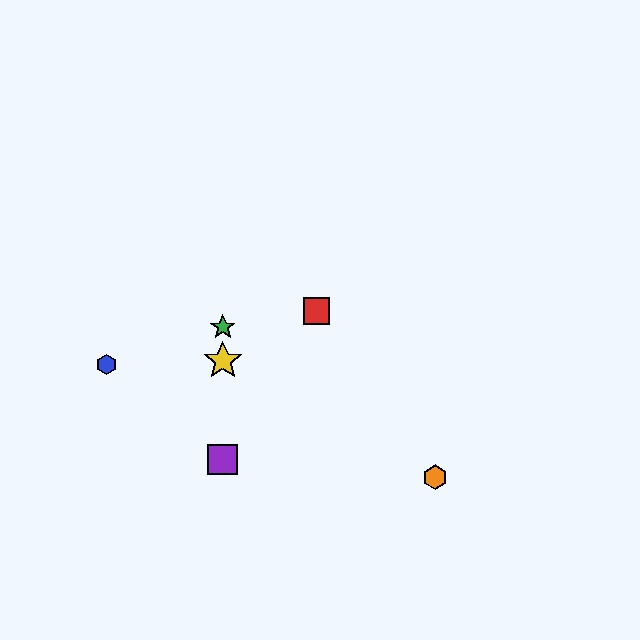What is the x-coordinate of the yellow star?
The yellow star is at x≈223.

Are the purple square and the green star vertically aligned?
Yes, both are at x≈223.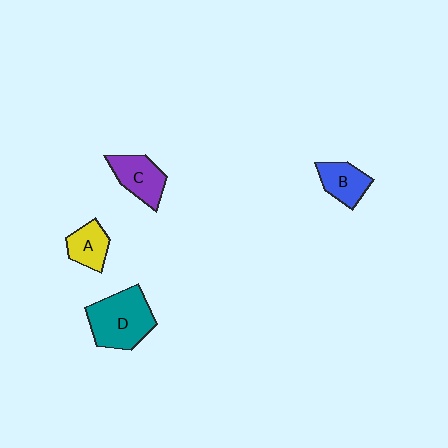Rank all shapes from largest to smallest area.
From largest to smallest: D (teal), C (purple), B (blue), A (yellow).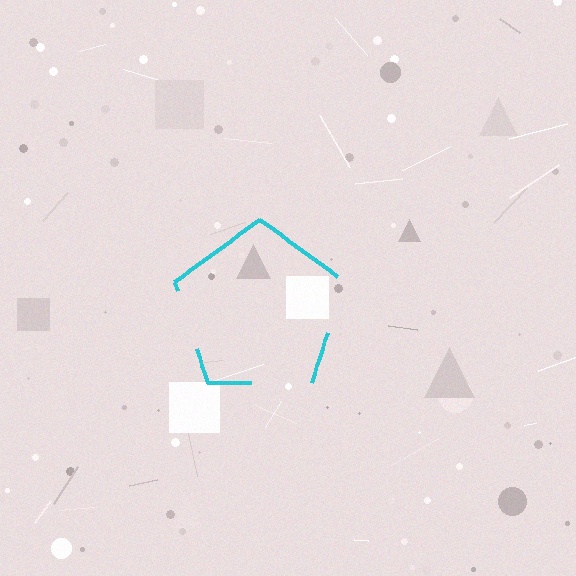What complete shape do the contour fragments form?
The contour fragments form a pentagon.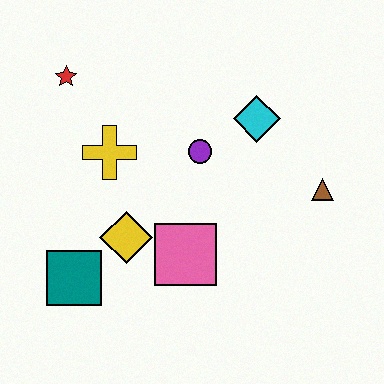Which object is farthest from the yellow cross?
The brown triangle is farthest from the yellow cross.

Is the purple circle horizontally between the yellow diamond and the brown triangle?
Yes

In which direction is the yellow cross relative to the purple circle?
The yellow cross is to the left of the purple circle.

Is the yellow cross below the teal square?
No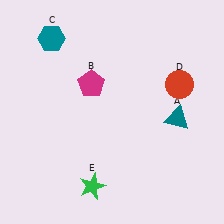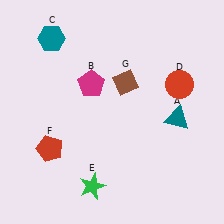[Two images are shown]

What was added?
A red pentagon (F), a brown diamond (G) were added in Image 2.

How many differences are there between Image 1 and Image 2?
There are 2 differences between the two images.